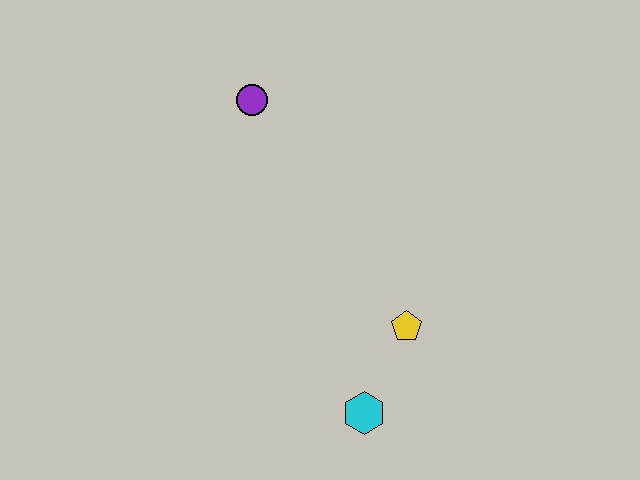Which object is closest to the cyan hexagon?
The yellow pentagon is closest to the cyan hexagon.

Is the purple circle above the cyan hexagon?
Yes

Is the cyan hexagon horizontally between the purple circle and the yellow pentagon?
Yes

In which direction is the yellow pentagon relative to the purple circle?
The yellow pentagon is below the purple circle.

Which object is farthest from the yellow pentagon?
The purple circle is farthest from the yellow pentagon.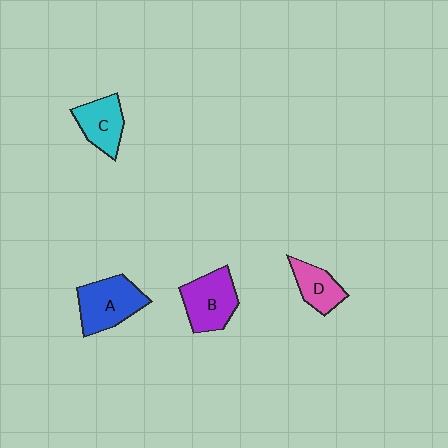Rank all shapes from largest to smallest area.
From largest to smallest: A (blue), B (purple), C (cyan), D (pink).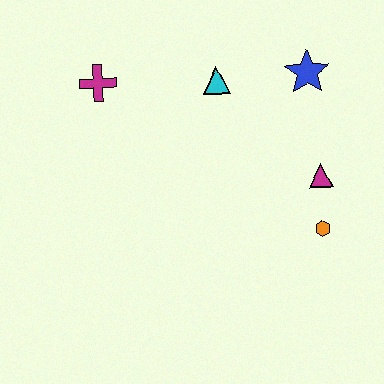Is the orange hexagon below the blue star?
Yes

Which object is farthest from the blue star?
The magenta cross is farthest from the blue star.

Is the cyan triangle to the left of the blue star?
Yes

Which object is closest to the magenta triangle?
The orange hexagon is closest to the magenta triangle.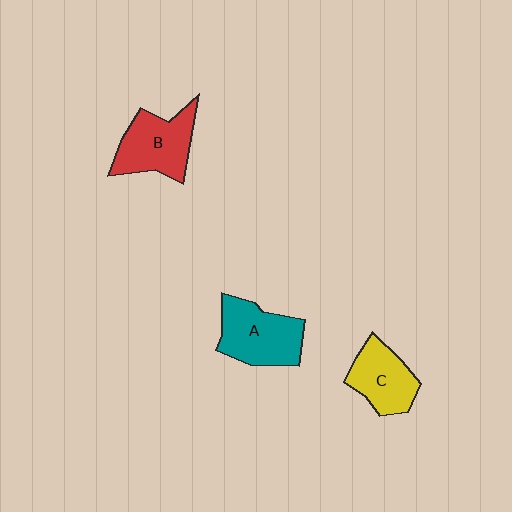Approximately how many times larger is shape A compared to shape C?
Approximately 1.2 times.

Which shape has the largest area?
Shape A (teal).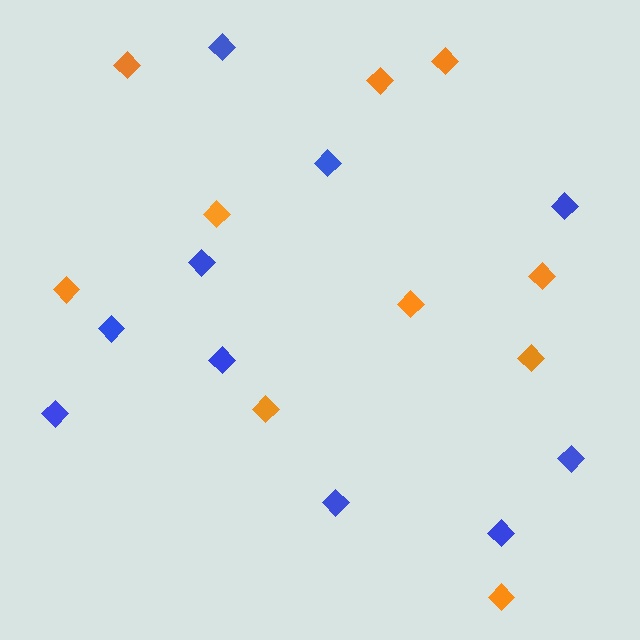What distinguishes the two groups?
There are 2 groups: one group of orange diamonds (10) and one group of blue diamonds (10).